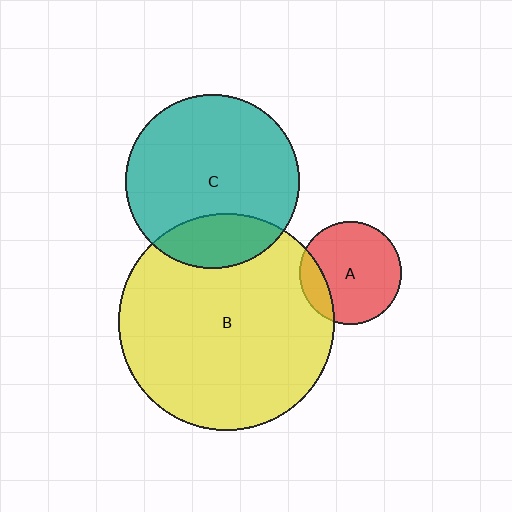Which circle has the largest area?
Circle B (yellow).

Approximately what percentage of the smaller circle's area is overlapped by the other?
Approximately 20%.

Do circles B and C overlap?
Yes.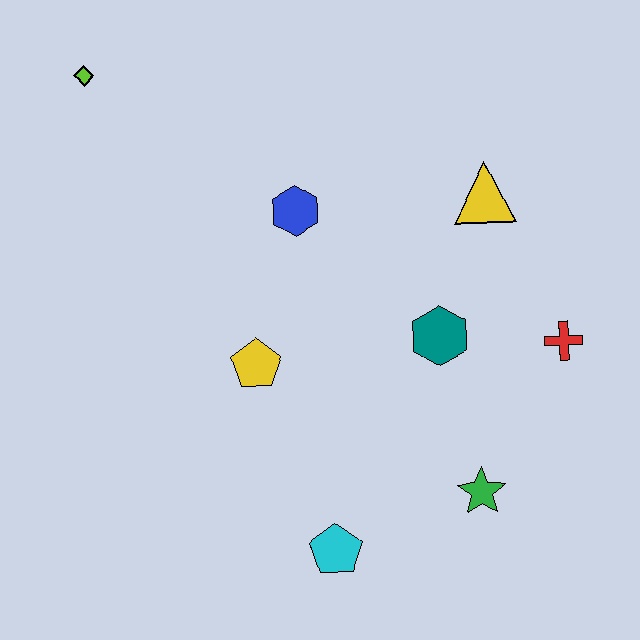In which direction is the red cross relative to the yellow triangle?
The red cross is below the yellow triangle.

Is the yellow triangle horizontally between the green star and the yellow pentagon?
No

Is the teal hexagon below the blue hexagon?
Yes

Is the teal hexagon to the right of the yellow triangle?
No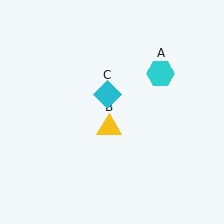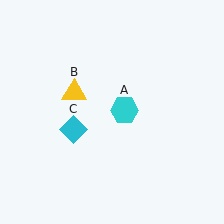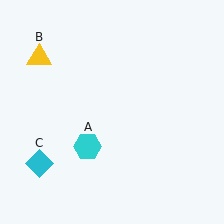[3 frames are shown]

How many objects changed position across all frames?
3 objects changed position: cyan hexagon (object A), yellow triangle (object B), cyan diamond (object C).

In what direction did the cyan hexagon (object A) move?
The cyan hexagon (object A) moved down and to the left.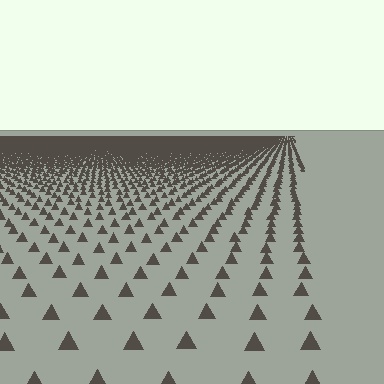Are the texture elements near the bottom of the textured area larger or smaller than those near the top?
Larger. Near the bottom, elements are closer to the viewer and appear at a bigger on-screen size.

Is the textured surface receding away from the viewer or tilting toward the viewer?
The surface is receding away from the viewer. Texture elements get smaller and denser toward the top.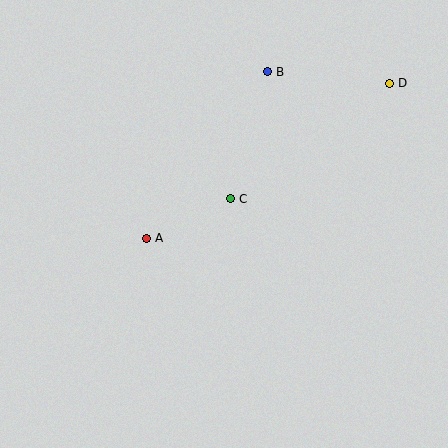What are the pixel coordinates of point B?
Point B is at (267, 72).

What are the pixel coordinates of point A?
Point A is at (147, 238).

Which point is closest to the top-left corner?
Point B is closest to the top-left corner.